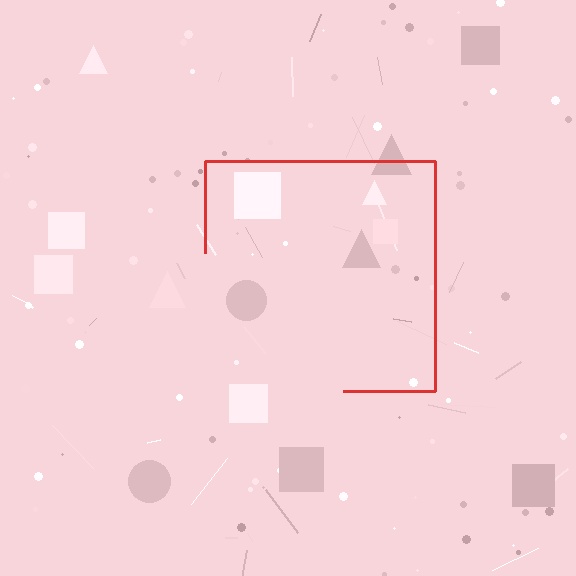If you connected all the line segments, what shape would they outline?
They would outline a square.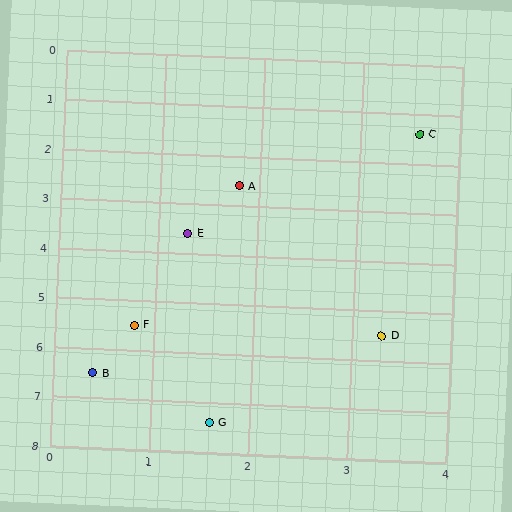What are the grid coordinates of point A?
Point A is at approximately (1.8, 2.6).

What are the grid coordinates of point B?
Point B is at approximately (0.4, 6.5).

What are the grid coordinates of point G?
Point G is at approximately (1.6, 7.4).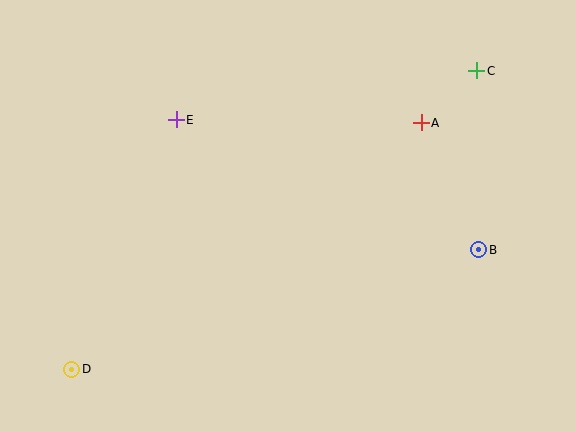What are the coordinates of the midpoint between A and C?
The midpoint between A and C is at (449, 97).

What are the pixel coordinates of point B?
Point B is at (479, 250).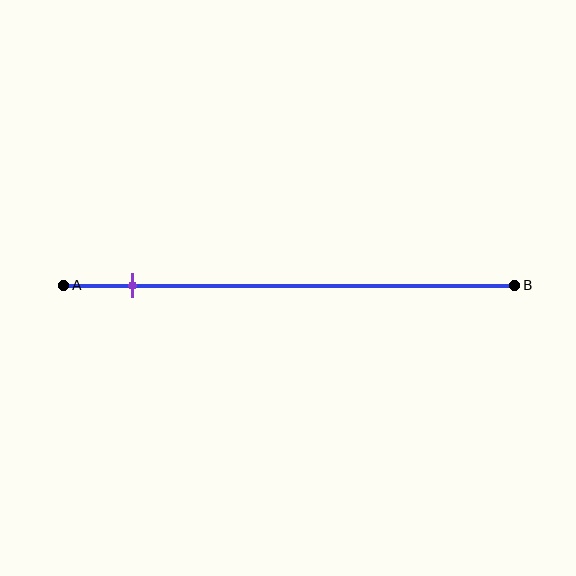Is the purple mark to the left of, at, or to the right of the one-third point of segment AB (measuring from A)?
The purple mark is to the left of the one-third point of segment AB.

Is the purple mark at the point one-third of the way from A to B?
No, the mark is at about 15% from A, not at the 33% one-third point.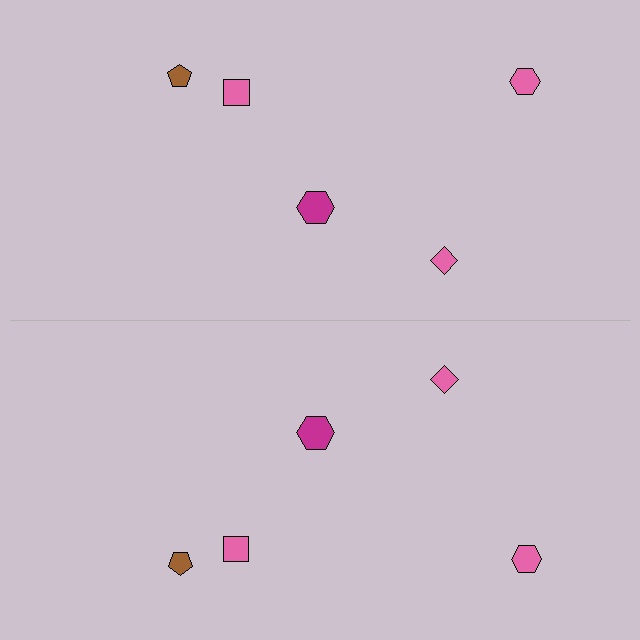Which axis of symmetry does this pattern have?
The pattern has a horizontal axis of symmetry running through the center of the image.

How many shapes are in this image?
There are 10 shapes in this image.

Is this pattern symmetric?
Yes, this pattern has bilateral (reflection) symmetry.